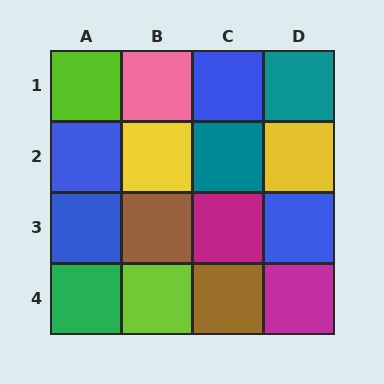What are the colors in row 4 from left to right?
Green, lime, brown, magenta.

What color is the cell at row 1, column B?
Pink.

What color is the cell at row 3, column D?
Blue.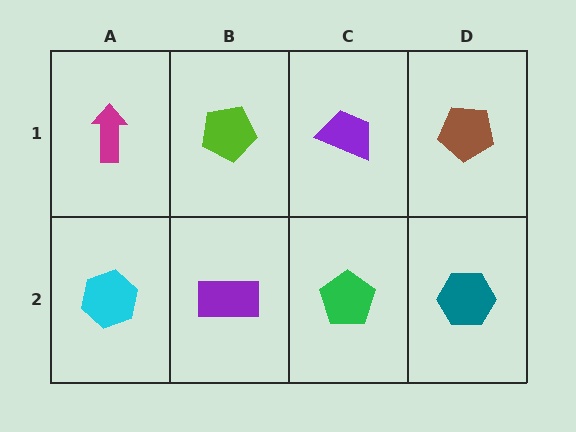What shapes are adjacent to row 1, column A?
A cyan hexagon (row 2, column A), a lime pentagon (row 1, column B).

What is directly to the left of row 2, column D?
A green pentagon.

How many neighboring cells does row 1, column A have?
2.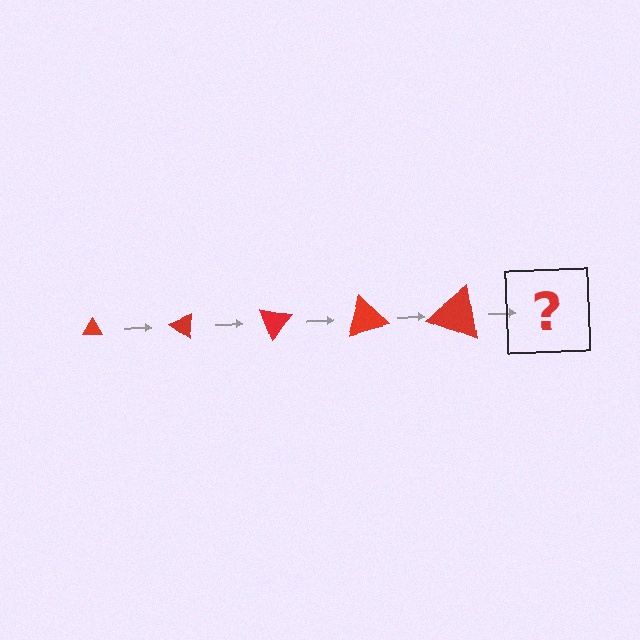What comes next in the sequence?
The next element should be a triangle, larger than the previous one and rotated 175 degrees from the start.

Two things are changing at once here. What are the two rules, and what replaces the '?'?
The two rules are that the triangle grows larger each step and it rotates 35 degrees each step. The '?' should be a triangle, larger than the previous one and rotated 175 degrees from the start.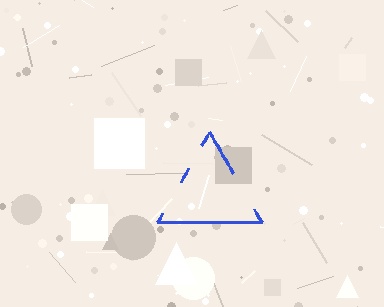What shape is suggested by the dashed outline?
The dashed outline suggests a triangle.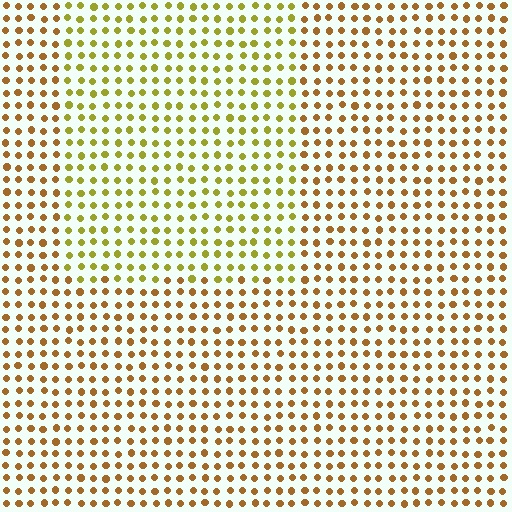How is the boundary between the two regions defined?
The boundary is defined purely by a slight shift in hue (about 33 degrees). Spacing, size, and orientation are identical on both sides.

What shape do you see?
I see a rectangle.